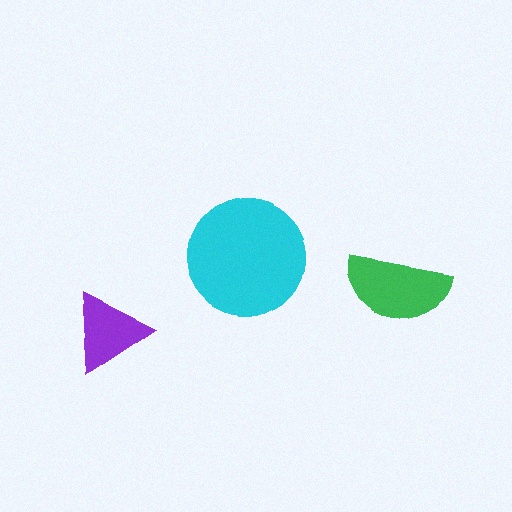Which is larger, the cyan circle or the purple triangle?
The cyan circle.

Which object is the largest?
The cyan circle.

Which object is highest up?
The cyan circle is topmost.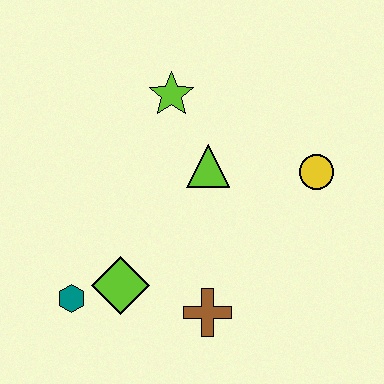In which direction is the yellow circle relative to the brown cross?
The yellow circle is above the brown cross.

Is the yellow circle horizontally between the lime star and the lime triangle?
No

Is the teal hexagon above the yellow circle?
No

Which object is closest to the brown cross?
The lime diamond is closest to the brown cross.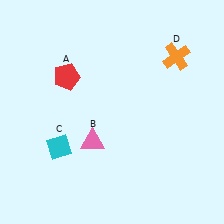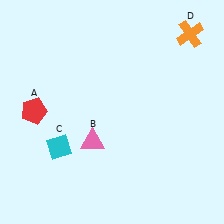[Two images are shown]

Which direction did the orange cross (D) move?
The orange cross (D) moved up.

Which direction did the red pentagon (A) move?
The red pentagon (A) moved down.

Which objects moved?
The objects that moved are: the red pentagon (A), the orange cross (D).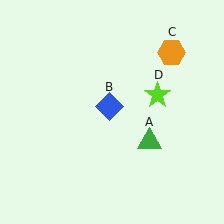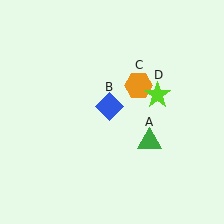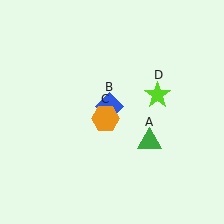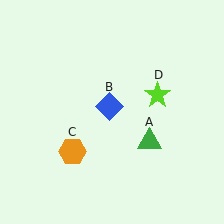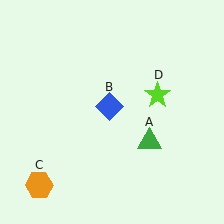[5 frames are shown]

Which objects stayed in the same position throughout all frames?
Green triangle (object A) and blue diamond (object B) and lime star (object D) remained stationary.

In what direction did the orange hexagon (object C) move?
The orange hexagon (object C) moved down and to the left.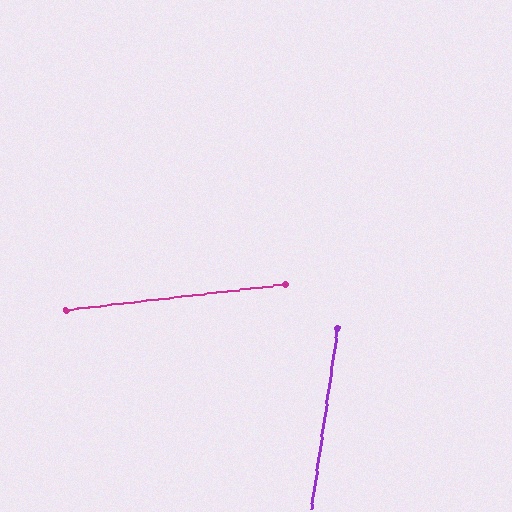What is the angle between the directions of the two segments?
Approximately 75 degrees.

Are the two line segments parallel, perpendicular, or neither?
Neither parallel nor perpendicular — they differ by about 75°.